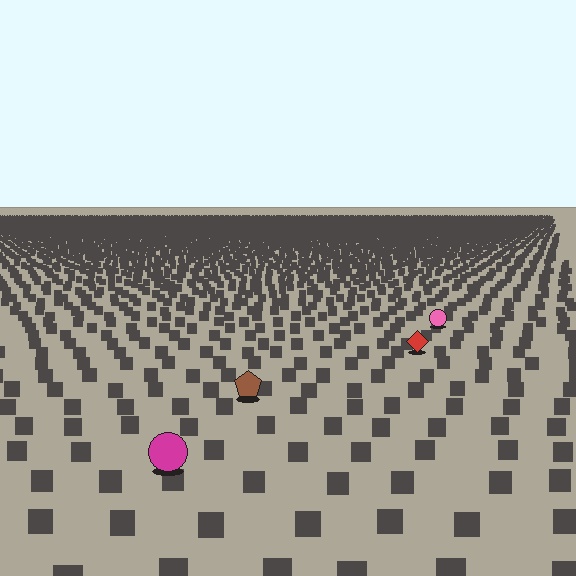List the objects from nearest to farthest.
From nearest to farthest: the magenta circle, the brown pentagon, the red diamond, the pink circle.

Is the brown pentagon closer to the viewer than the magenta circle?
No. The magenta circle is closer — you can tell from the texture gradient: the ground texture is coarser near it.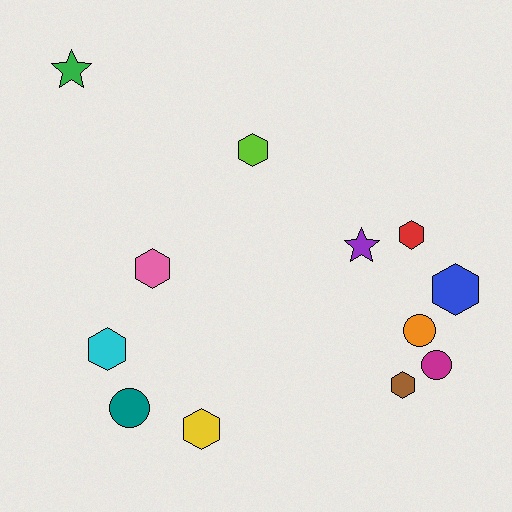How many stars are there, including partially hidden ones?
There are 2 stars.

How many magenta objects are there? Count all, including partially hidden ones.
There is 1 magenta object.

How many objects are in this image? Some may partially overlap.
There are 12 objects.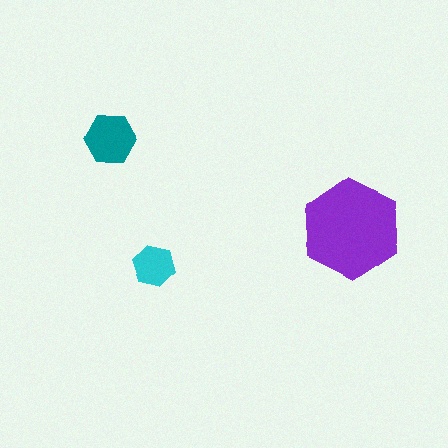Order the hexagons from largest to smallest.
the purple one, the teal one, the cyan one.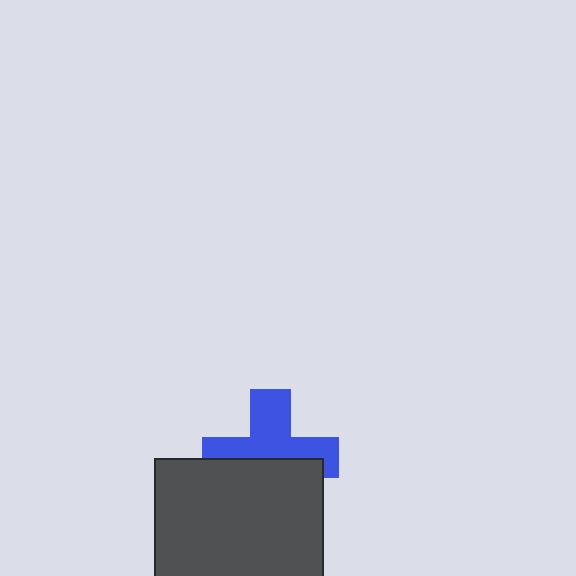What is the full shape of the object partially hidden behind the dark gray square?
The partially hidden object is a blue cross.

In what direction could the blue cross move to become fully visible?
The blue cross could move up. That would shift it out from behind the dark gray square entirely.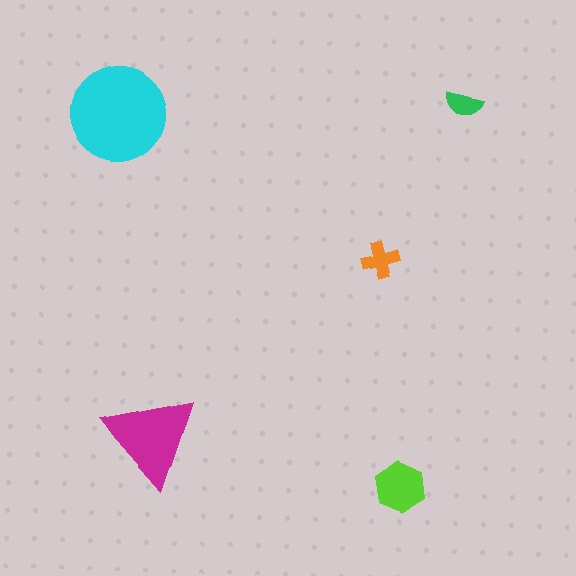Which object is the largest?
The cyan circle.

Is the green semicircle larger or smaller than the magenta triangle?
Smaller.